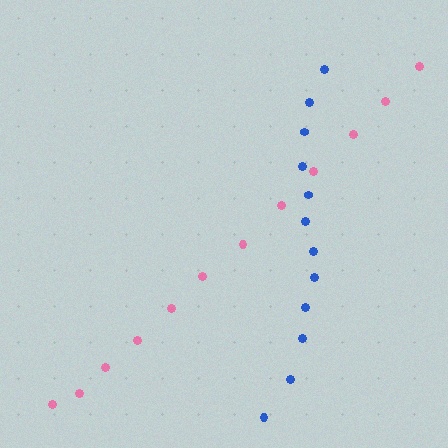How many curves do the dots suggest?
There are 2 distinct paths.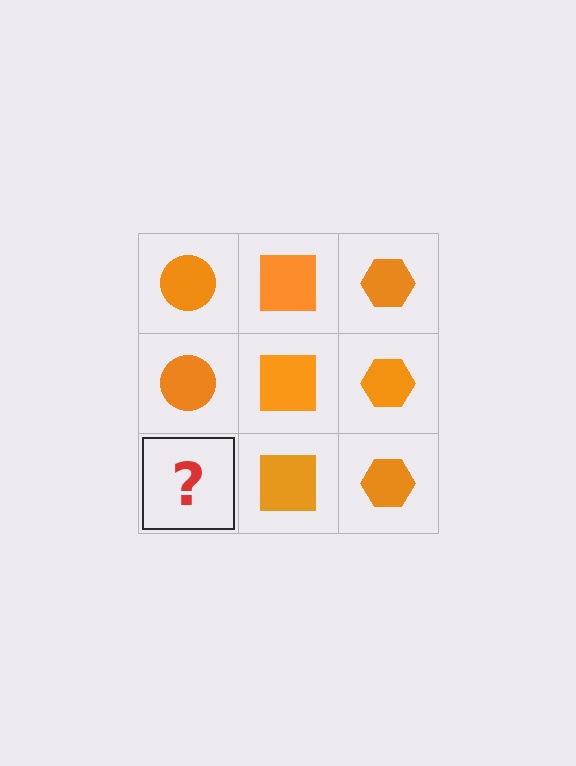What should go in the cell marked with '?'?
The missing cell should contain an orange circle.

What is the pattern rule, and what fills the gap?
The rule is that each column has a consistent shape. The gap should be filled with an orange circle.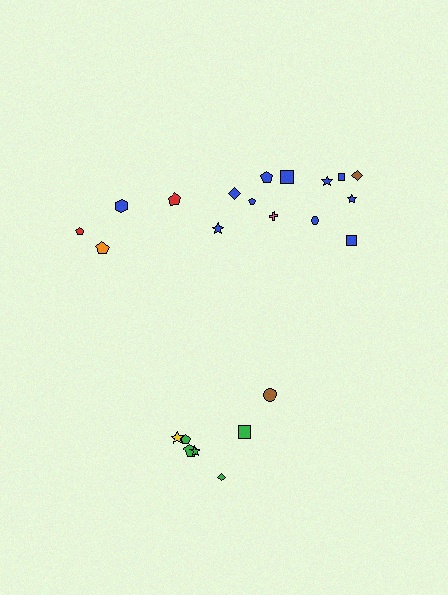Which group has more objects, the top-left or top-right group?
The top-right group.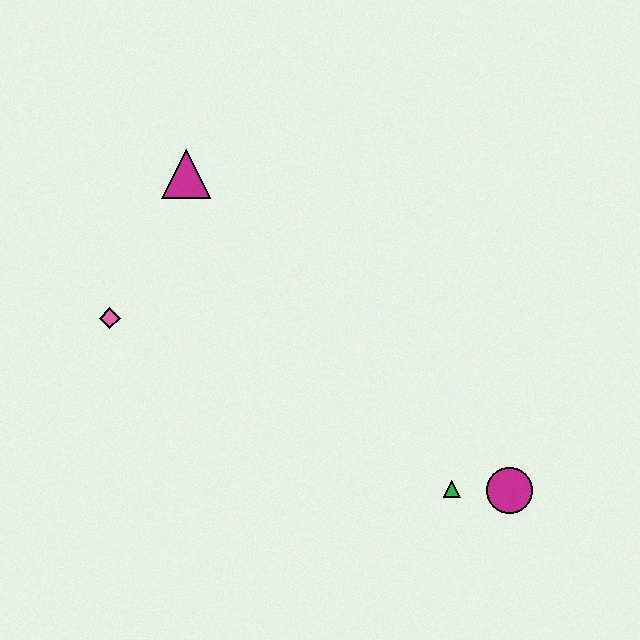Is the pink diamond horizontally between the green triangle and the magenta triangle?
No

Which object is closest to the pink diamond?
The magenta triangle is closest to the pink diamond.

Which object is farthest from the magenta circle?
The magenta triangle is farthest from the magenta circle.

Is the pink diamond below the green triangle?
No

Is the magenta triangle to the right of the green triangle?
No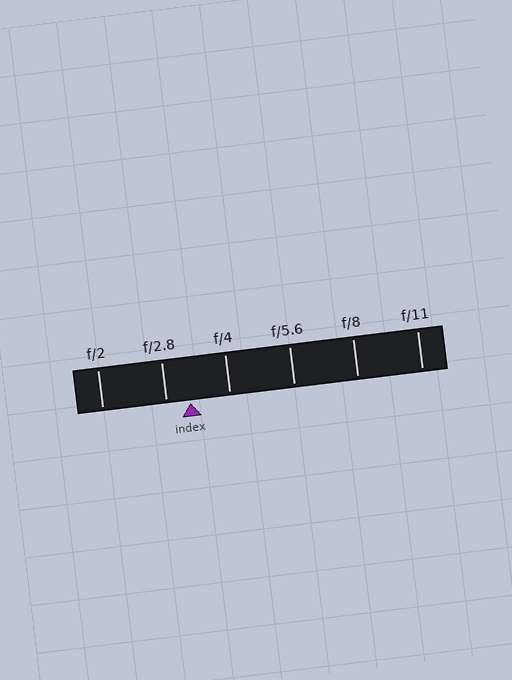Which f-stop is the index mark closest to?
The index mark is closest to f/2.8.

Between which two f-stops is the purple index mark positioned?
The index mark is between f/2.8 and f/4.